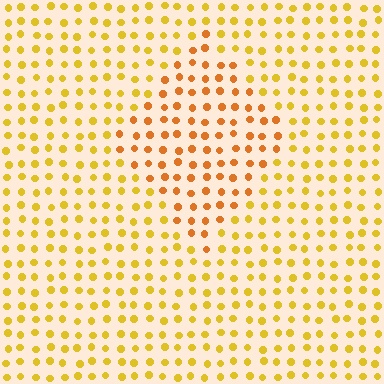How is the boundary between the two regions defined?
The boundary is defined purely by a slight shift in hue (about 25 degrees). Spacing, size, and orientation are identical on both sides.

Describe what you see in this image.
The image is filled with small yellow elements in a uniform arrangement. A diamond-shaped region is visible where the elements are tinted to a slightly different hue, forming a subtle color boundary.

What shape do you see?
I see a diamond.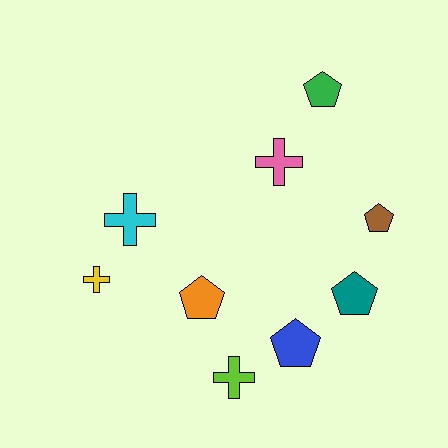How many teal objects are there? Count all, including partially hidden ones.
There is 1 teal object.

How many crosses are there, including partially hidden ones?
There are 4 crosses.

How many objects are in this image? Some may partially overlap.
There are 9 objects.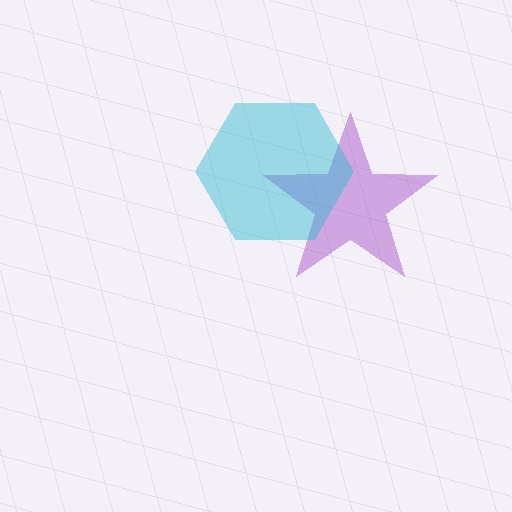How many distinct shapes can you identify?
There are 2 distinct shapes: a purple star, a cyan hexagon.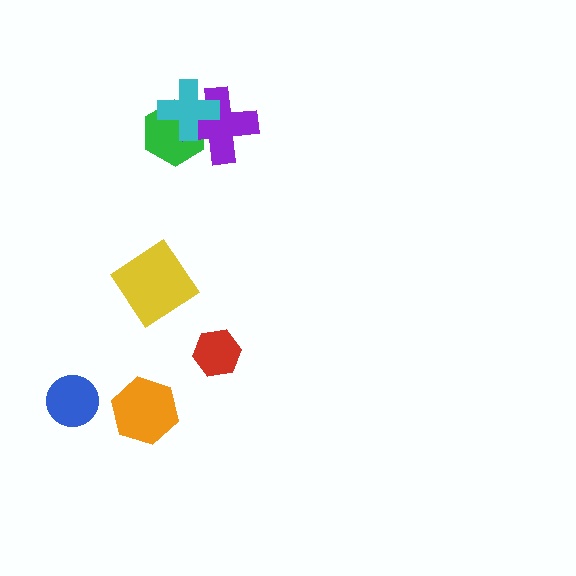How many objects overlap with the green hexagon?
2 objects overlap with the green hexagon.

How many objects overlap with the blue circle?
0 objects overlap with the blue circle.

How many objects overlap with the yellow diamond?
0 objects overlap with the yellow diamond.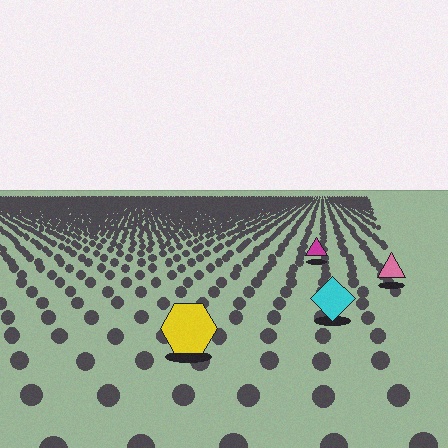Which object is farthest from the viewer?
The magenta triangle is farthest from the viewer. It appears smaller and the ground texture around it is denser.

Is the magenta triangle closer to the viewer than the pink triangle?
No. The pink triangle is closer — you can tell from the texture gradient: the ground texture is coarser near it.